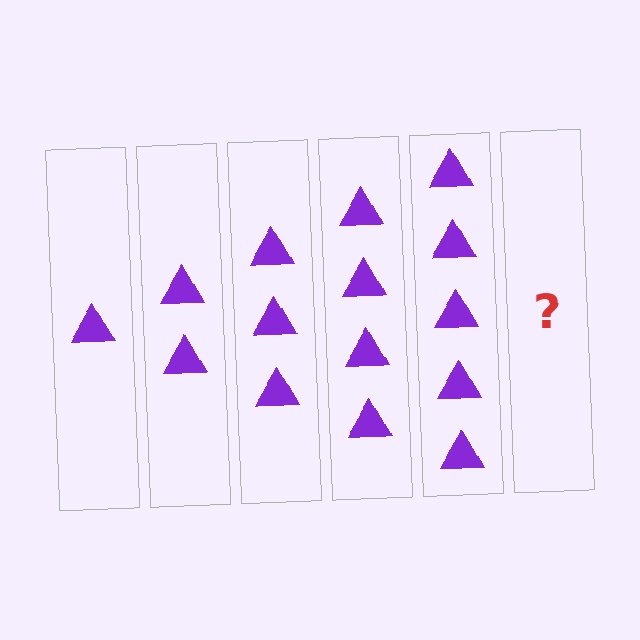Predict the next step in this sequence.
The next step is 6 triangles.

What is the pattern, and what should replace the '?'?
The pattern is that each step adds one more triangle. The '?' should be 6 triangles.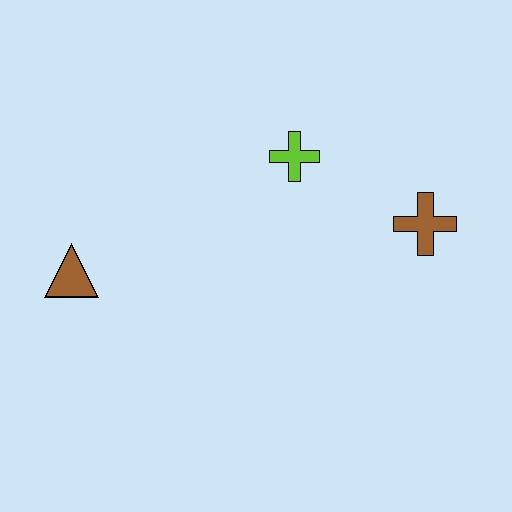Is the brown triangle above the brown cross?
No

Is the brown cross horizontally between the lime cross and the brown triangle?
No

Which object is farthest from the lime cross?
The brown triangle is farthest from the lime cross.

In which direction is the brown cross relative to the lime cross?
The brown cross is to the right of the lime cross.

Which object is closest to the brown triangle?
The lime cross is closest to the brown triangle.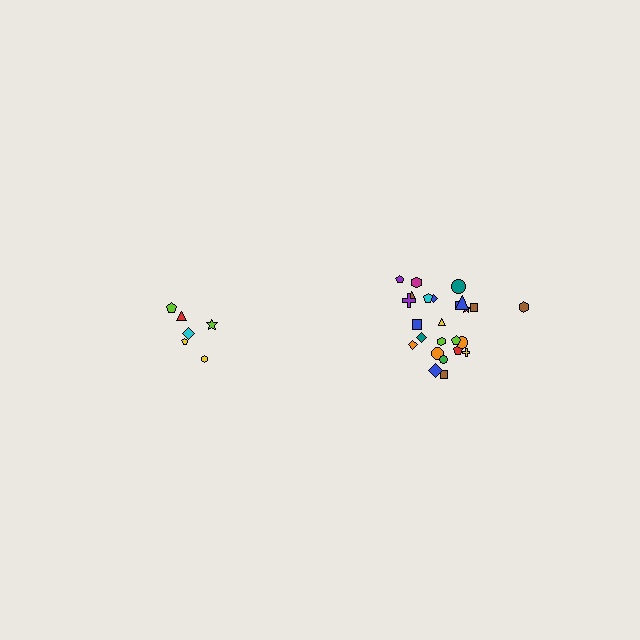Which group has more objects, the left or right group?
The right group.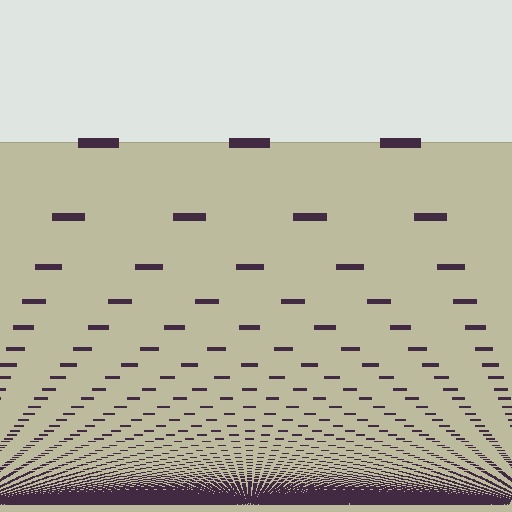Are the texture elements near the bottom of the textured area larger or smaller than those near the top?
Smaller. The gradient is inverted — elements near the bottom are smaller and denser.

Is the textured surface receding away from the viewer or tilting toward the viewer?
The surface appears to tilt toward the viewer. Texture elements get larger and sparser toward the top.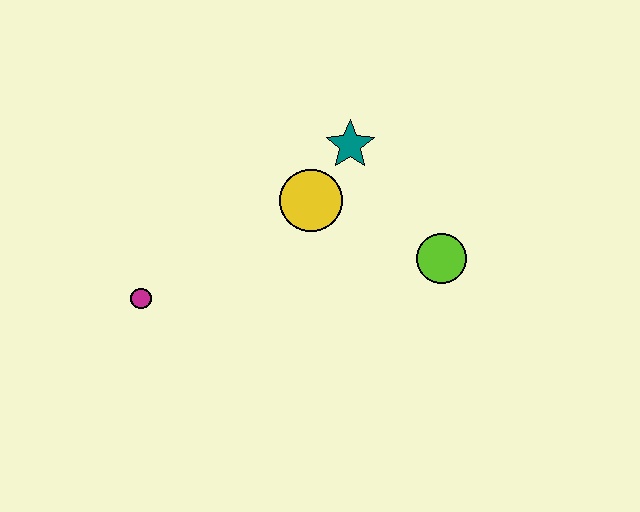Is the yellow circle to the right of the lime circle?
No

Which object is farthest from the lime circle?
The magenta circle is farthest from the lime circle.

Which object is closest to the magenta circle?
The yellow circle is closest to the magenta circle.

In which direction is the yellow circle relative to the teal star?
The yellow circle is below the teal star.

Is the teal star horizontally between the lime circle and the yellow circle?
Yes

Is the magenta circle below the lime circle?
Yes